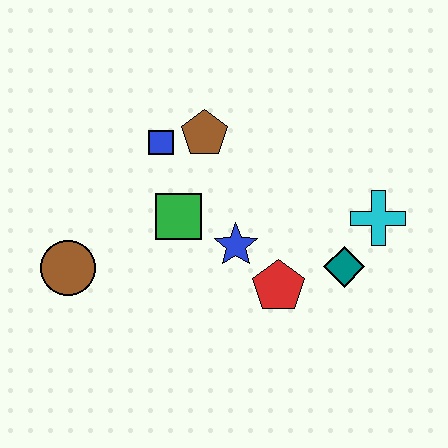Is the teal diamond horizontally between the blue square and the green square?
No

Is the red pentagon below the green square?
Yes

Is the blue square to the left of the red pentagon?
Yes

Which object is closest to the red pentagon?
The blue star is closest to the red pentagon.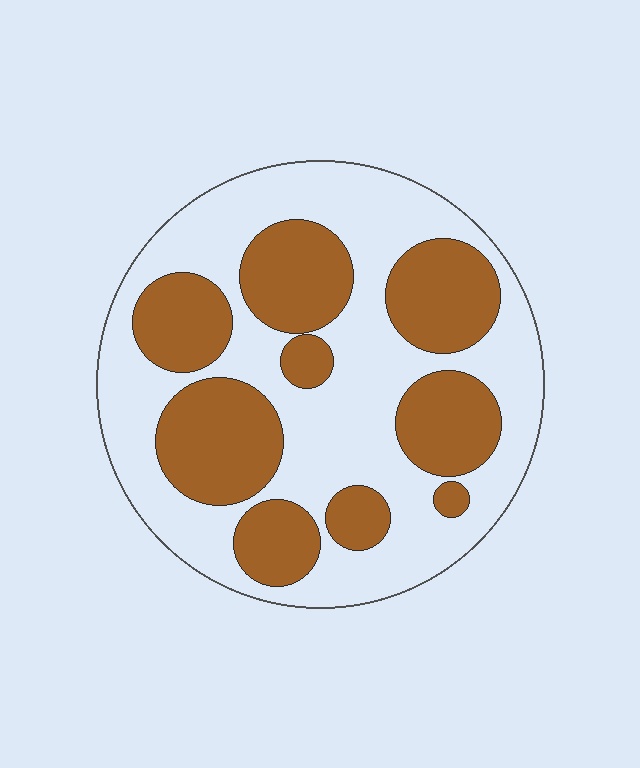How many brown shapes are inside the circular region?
9.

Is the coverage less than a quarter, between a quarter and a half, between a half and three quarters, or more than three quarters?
Between a quarter and a half.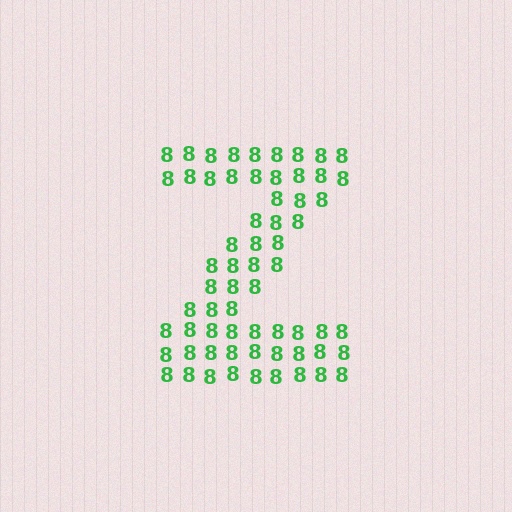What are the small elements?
The small elements are digit 8's.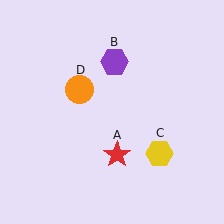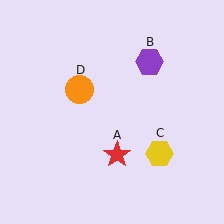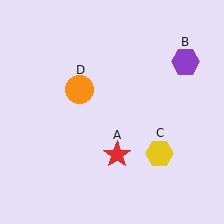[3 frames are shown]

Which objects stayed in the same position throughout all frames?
Red star (object A) and yellow hexagon (object C) and orange circle (object D) remained stationary.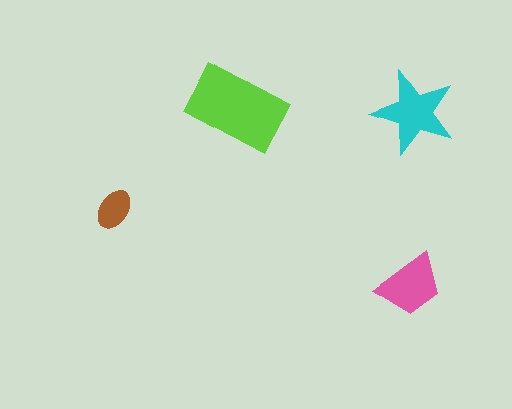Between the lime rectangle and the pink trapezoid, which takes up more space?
The lime rectangle.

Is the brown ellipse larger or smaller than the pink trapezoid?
Smaller.